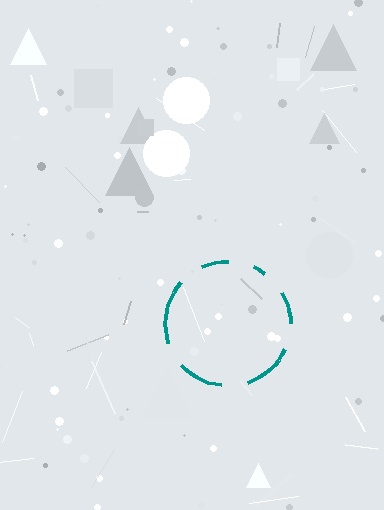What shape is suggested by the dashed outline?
The dashed outline suggests a circle.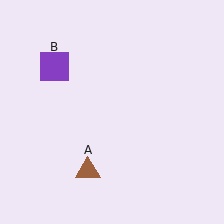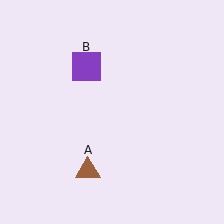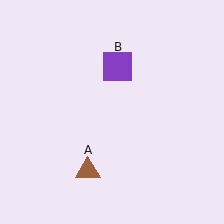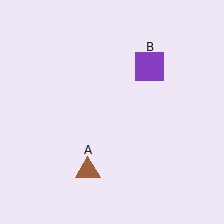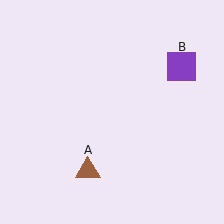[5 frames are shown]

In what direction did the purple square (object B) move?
The purple square (object B) moved right.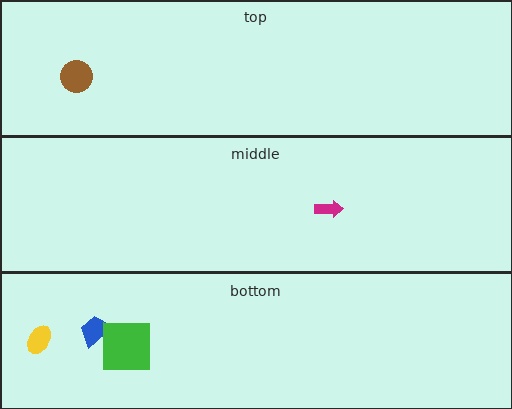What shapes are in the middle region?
The magenta arrow.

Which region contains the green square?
The bottom region.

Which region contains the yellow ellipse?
The bottom region.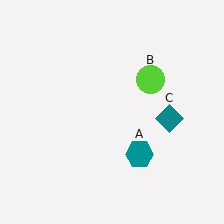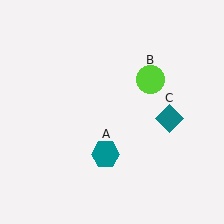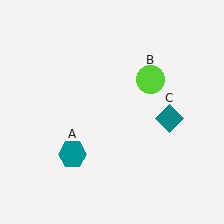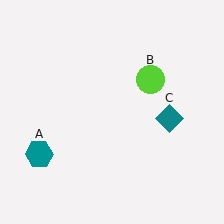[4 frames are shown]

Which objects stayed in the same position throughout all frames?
Lime circle (object B) and teal diamond (object C) remained stationary.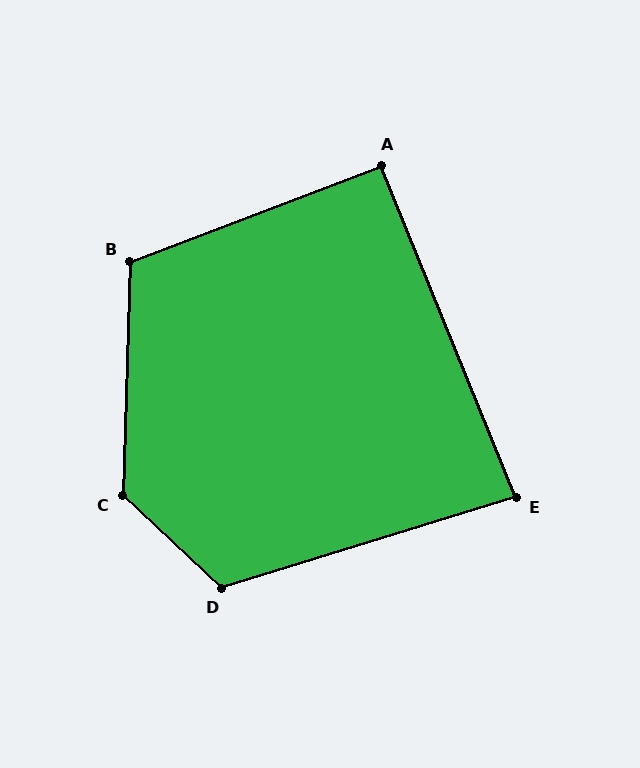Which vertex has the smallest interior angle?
E, at approximately 85 degrees.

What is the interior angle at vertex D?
Approximately 120 degrees (obtuse).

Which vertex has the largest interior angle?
C, at approximately 132 degrees.